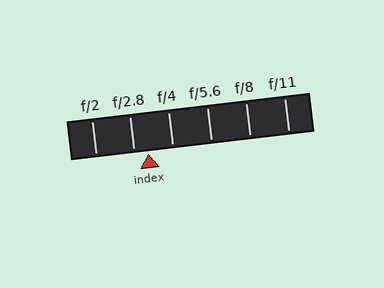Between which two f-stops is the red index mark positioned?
The index mark is between f/2.8 and f/4.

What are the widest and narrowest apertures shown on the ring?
The widest aperture shown is f/2 and the narrowest is f/11.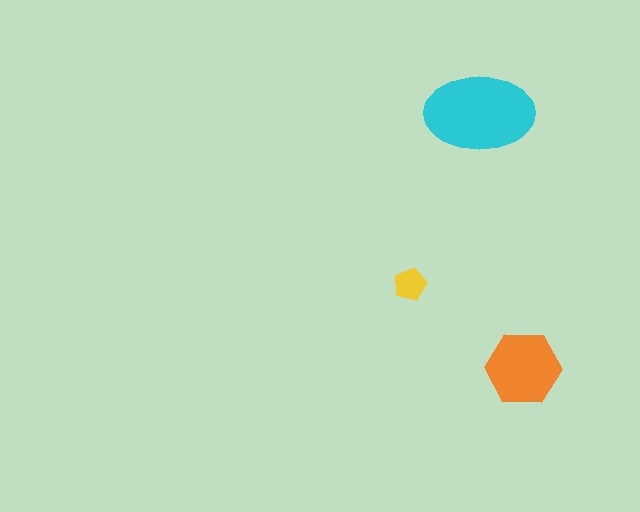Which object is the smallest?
The yellow pentagon.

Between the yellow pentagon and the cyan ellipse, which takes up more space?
The cyan ellipse.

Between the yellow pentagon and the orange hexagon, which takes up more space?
The orange hexagon.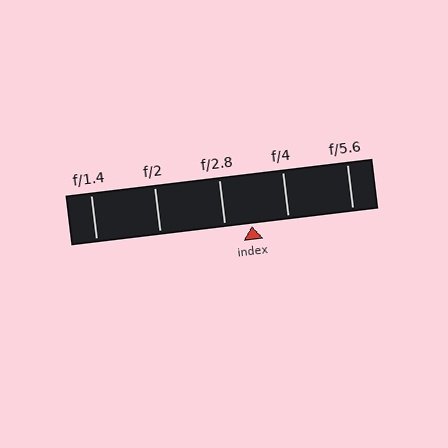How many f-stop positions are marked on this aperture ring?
There are 5 f-stop positions marked.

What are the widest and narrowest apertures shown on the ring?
The widest aperture shown is f/1.4 and the narrowest is f/5.6.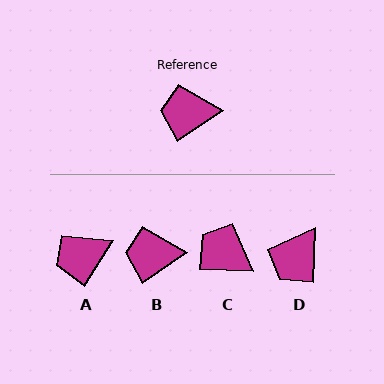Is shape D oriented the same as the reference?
No, it is off by about 55 degrees.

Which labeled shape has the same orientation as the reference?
B.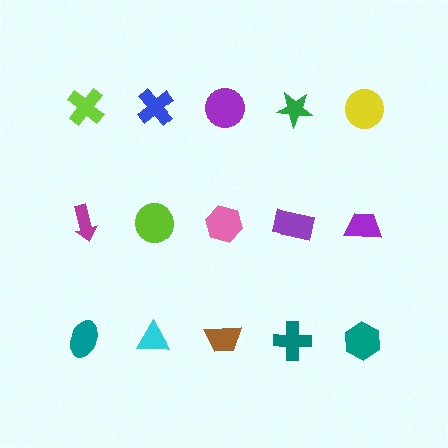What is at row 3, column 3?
A brown trapezoid.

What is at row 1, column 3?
A purple circle.